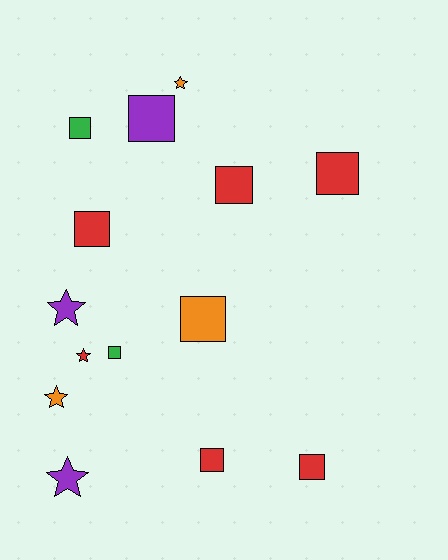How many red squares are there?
There are 5 red squares.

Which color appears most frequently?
Red, with 6 objects.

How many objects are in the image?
There are 14 objects.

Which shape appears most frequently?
Square, with 9 objects.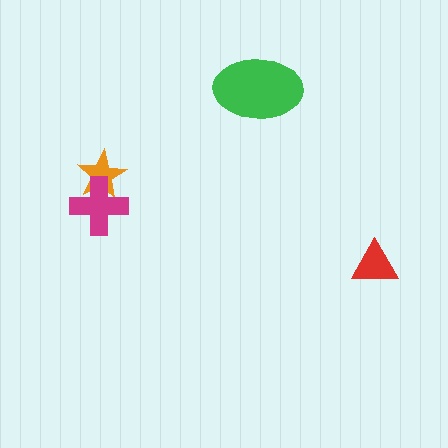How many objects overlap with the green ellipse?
0 objects overlap with the green ellipse.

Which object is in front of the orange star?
The magenta cross is in front of the orange star.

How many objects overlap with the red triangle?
0 objects overlap with the red triangle.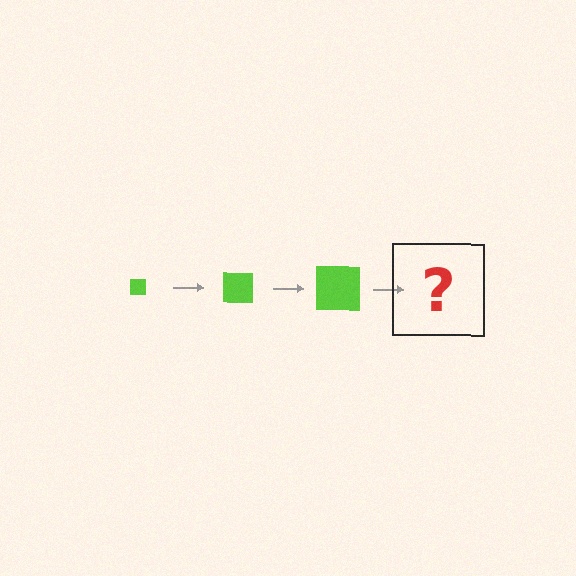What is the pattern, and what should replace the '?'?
The pattern is that the square gets progressively larger each step. The '?' should be a lime square, larger than the previous one.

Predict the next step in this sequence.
The next step is a lime square, larger than the previous one.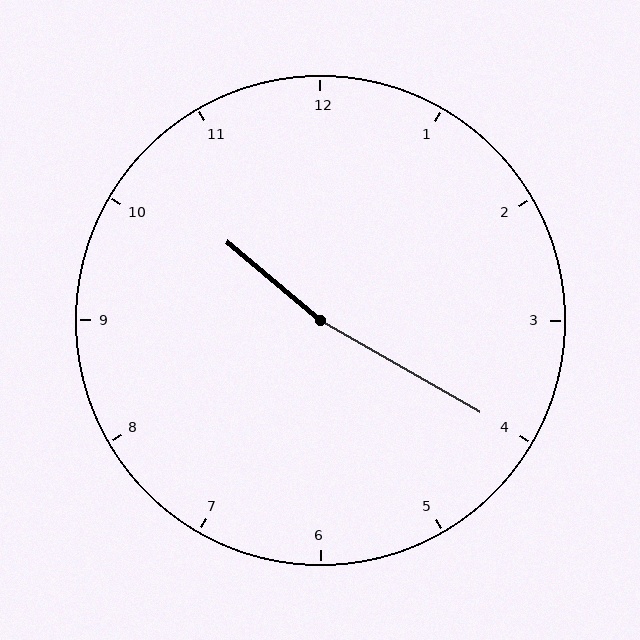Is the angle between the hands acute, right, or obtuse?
It is obtuse.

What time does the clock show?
10:20.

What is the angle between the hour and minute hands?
Approximately 170 degrees.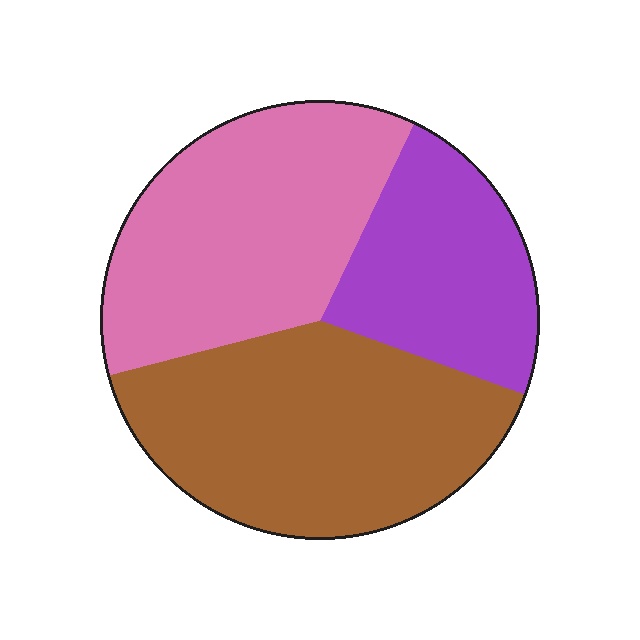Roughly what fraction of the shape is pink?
Pink takes up about three eighths (3/8) of the shape.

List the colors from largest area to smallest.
From largest to smallest: brown, pink, purple.